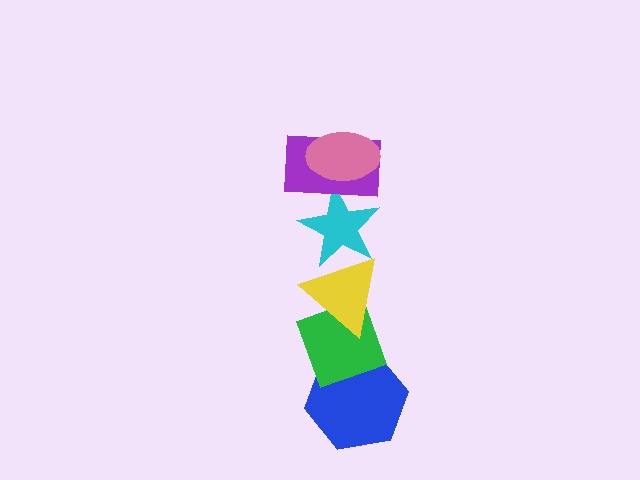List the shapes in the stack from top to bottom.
From top to bottom: the pink ellipse, the purple rectangle, the cyan star, the yellow triangle, the green diamond, the blue hexagon.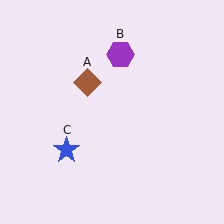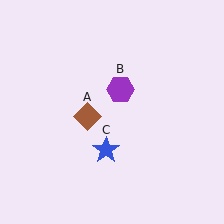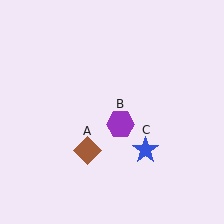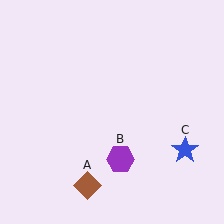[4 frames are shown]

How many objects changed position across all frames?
3 objects changed position: brown diamond (object A), purple hexagon (object B), blue star (object C).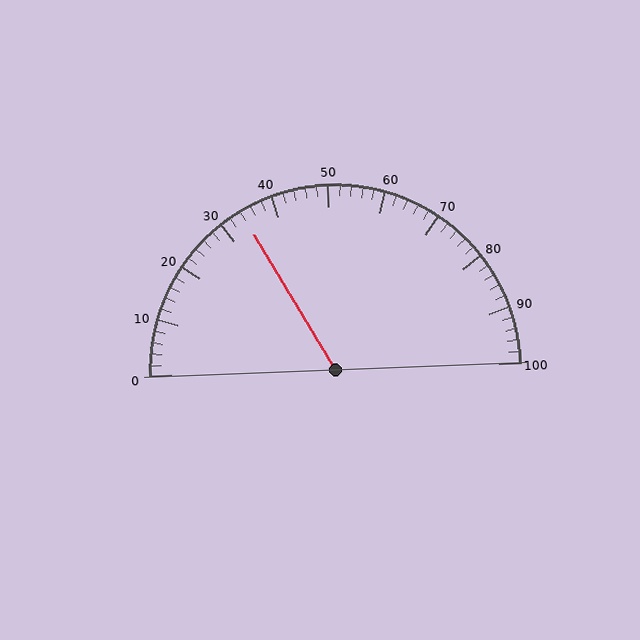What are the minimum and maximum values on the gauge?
The gauge ranges from 0 to 100.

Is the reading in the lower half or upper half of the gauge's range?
The reading is in the lower half of the range (0 to 100).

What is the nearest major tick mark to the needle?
The nearest major tick mark is 30.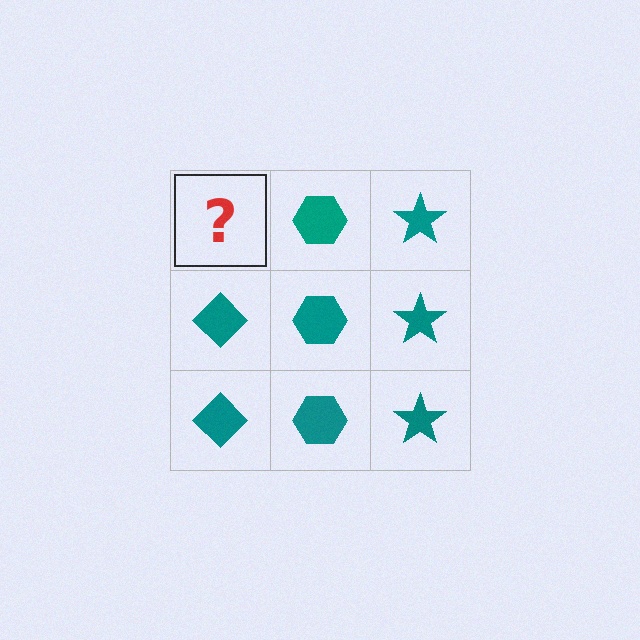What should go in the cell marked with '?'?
The missing cell should contain a teal diamond.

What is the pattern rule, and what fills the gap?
The rule is that each column has a consistent shape. The gap should be filled with a teal diamond.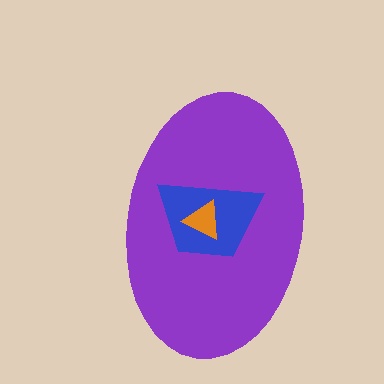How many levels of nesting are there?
3.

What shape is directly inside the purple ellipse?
The blue trapezoid.